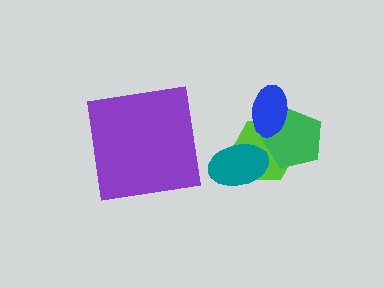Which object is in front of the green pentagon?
The blue ellipse is in front of the green pentagon.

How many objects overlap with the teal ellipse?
1 object overlaps with the teal ellipse.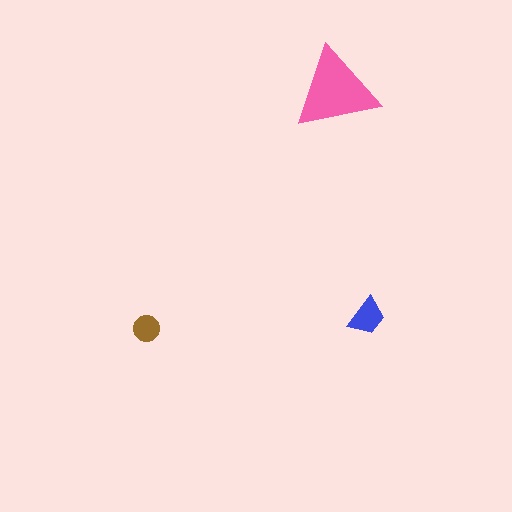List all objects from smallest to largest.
The brown circle, the blue trapezoid, the pink triangle.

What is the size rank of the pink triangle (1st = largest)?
1st.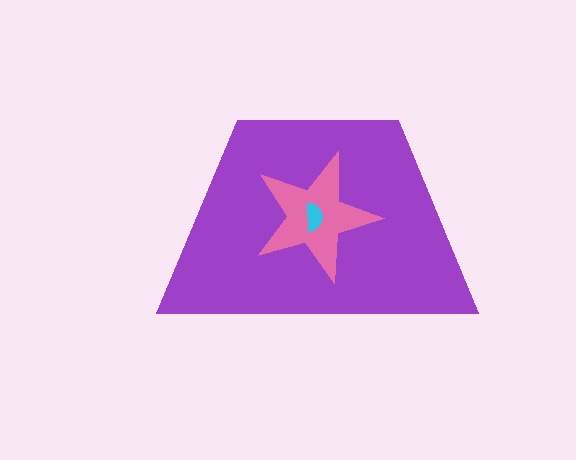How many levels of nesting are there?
3.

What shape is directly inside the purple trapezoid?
The pink star.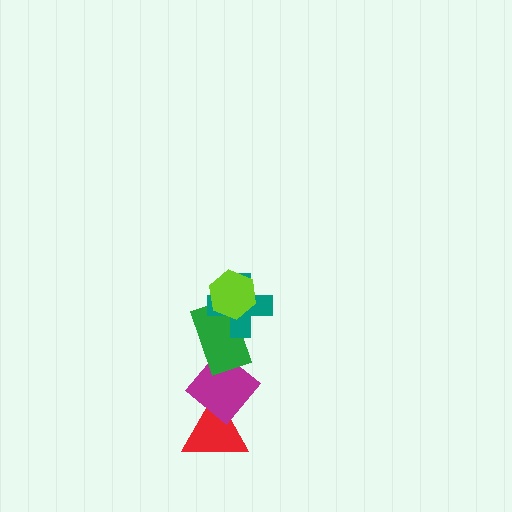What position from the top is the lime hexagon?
The lime hexagon is 1st from the top.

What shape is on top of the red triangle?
The magenta diamond is on top of the red triangle.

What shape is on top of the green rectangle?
The teal cross is on top of the green rectangle.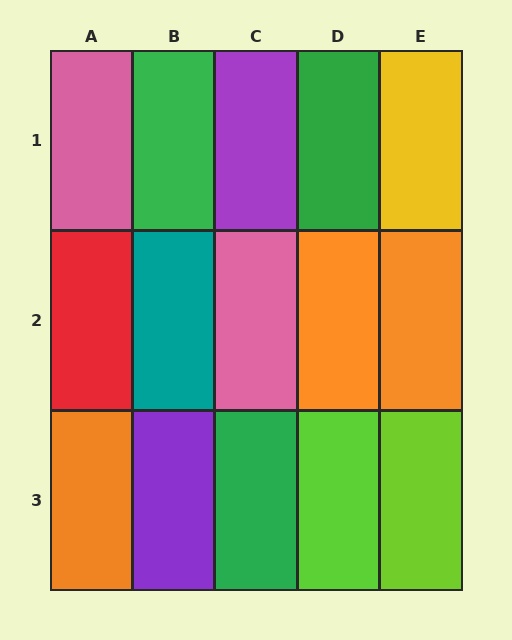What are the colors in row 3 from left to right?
Orange, purple, green, lime, lime.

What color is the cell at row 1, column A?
Pink.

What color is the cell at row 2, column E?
Orange.